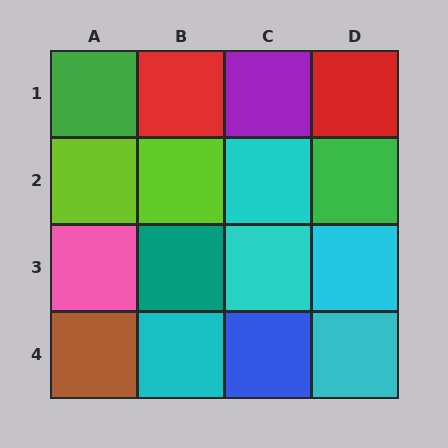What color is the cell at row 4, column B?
Cyan.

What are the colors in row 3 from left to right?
Pink, teal, cyan, cyan.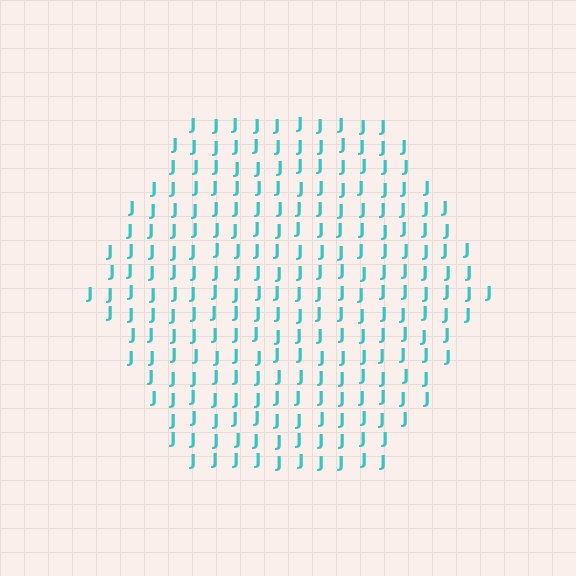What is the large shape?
The large shape is a hexagon.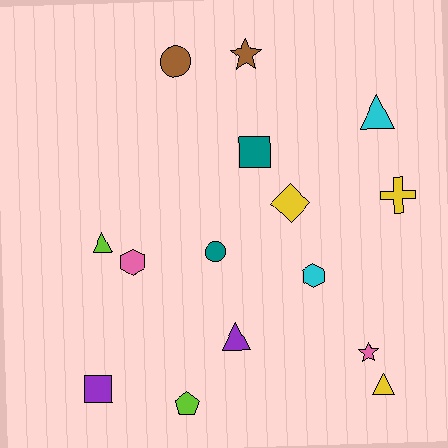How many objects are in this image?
There are 15 objects.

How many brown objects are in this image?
There are 2 brown objects.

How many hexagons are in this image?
There are 2 hexagons.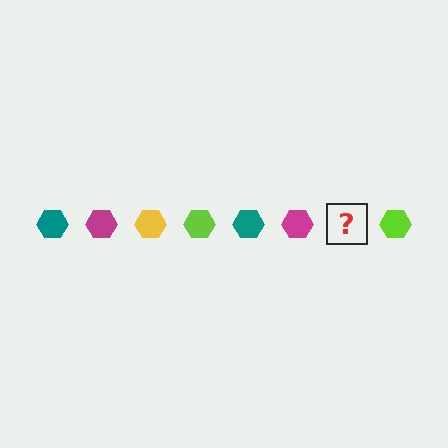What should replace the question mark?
The question mark should be replaced with a yellow hexagon.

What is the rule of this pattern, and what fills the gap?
The rule is that the pattern cycles through teal, magenta, yellow, lime hexagons. The gap should be filled with a yellow hexagon.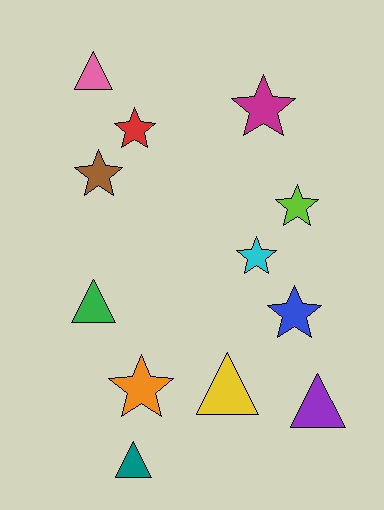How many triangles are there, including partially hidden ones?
There are 5 triangles.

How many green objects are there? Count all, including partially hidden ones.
There is 1 green object.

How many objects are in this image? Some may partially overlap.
There are 12 objects.